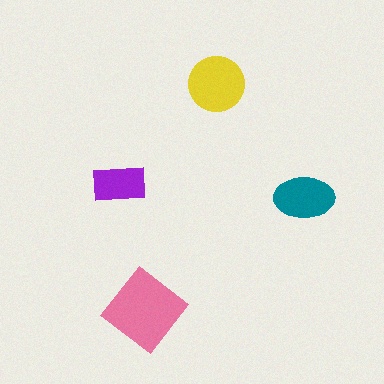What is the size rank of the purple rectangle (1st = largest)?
4th.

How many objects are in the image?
There are 4 objects in the image.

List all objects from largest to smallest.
The pink diamond, the yellow circle, the teal ellipse, the purple rectangle.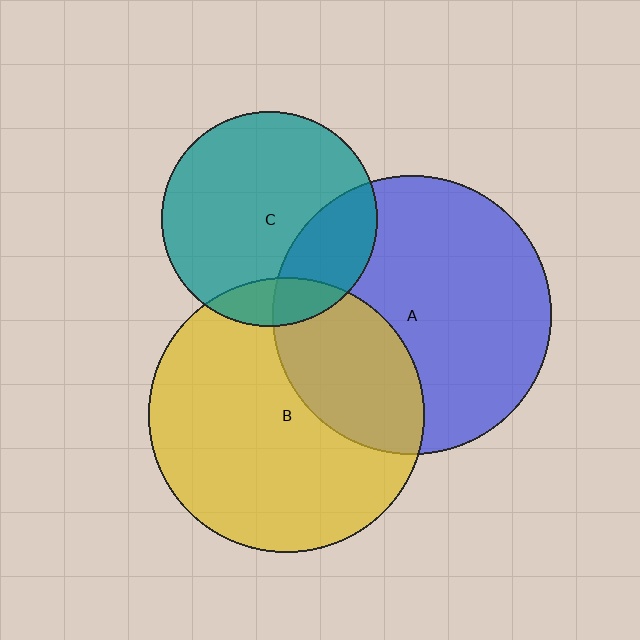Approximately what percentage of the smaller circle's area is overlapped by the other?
Approximately 15%.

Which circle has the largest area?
Circle A (blue).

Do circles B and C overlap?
Yes.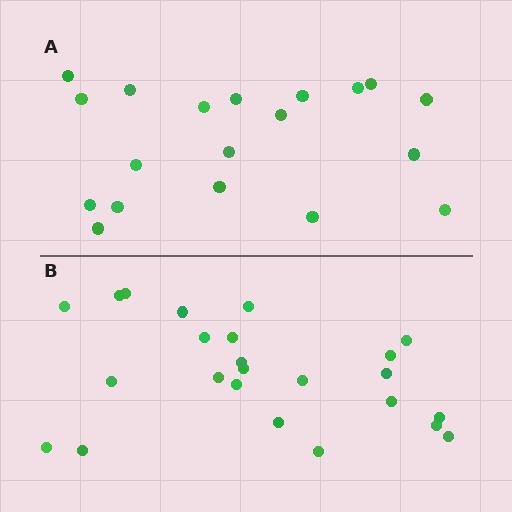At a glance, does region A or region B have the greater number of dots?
Region B (the bottom region) has more dots.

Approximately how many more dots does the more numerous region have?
Region B has about 5 more dots than region A.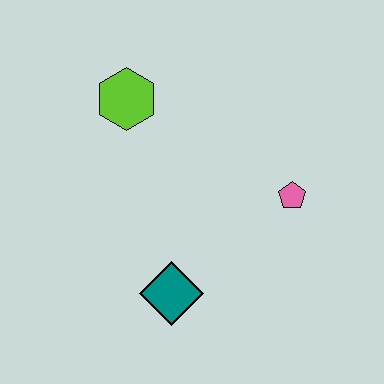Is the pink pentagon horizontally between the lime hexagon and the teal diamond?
No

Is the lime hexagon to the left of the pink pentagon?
Yes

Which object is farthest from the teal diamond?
The lime hexagon is farthest from the teal diamond.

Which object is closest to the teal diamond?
The pink pentagon is closest to the teal diamond.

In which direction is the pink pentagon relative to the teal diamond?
The pink pentagon is to the right of the teal diamond.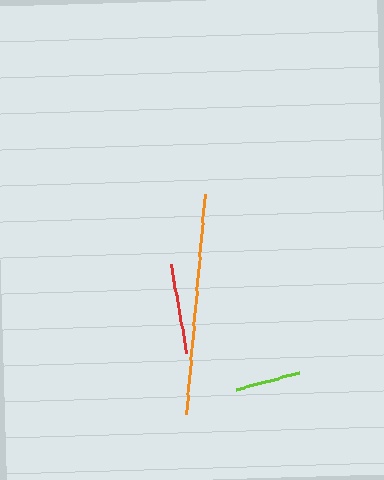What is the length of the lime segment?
The lime segment is approximately 64 pixels long.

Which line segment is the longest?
The orange line is the longest at approximately 221 pixels.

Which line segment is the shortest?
The lime line is the shortest at approximately 64 pixels.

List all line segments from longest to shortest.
From longest to shortest: orange, red, lime.